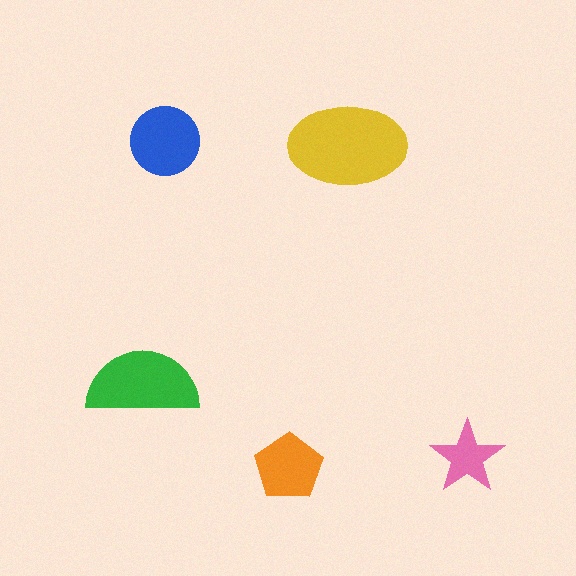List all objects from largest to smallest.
The yellow ellipse, the green semicircle, the blue circle, the orange pentagon, the pink star.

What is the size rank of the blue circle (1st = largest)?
3rd.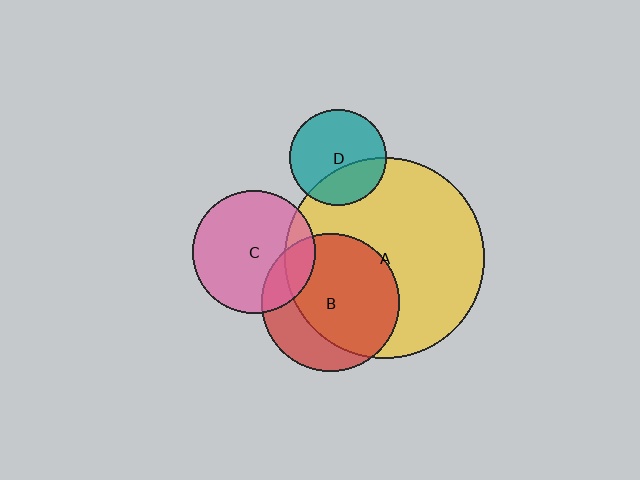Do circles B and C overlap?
Yes.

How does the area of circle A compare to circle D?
Approximately 4.4 times.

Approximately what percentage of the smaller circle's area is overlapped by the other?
Approximately 20%.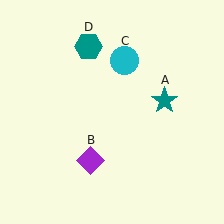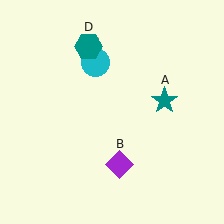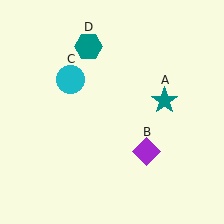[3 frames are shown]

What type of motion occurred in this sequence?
The purple diamond (object B), cyan circle (object C) rotated counterclockwise around the center of the scene.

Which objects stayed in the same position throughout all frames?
Teal star (object A) and teal hexagon (object D) remained stationary.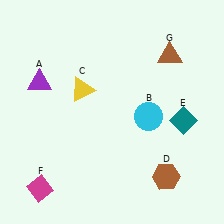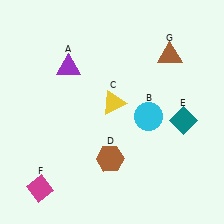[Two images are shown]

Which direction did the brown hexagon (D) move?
The brown hexagon (D) moved left.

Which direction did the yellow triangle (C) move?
The yellow triangle (C) moved right.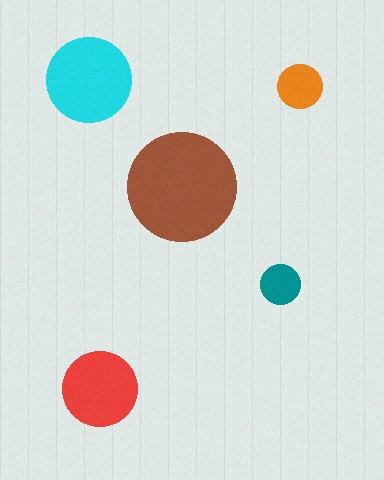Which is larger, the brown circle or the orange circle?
The brown one.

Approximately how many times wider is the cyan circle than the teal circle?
About 2 times wider.